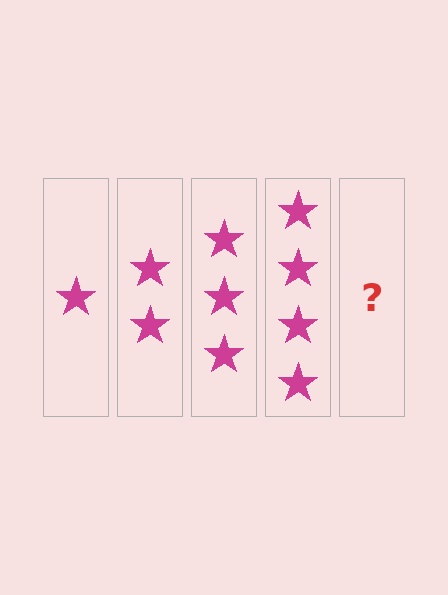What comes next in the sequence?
The next element should be 5 stars.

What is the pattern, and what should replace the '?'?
The pattern is that each step adds one more star. The '?' should be 5 stars.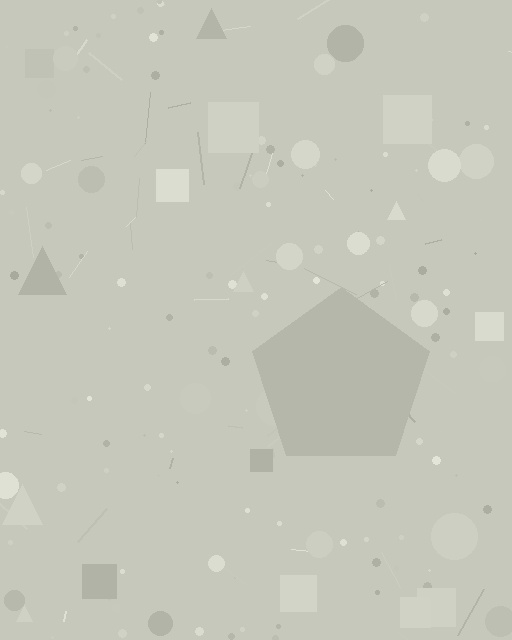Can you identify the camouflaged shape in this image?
The camouflaged shape is a pentagon.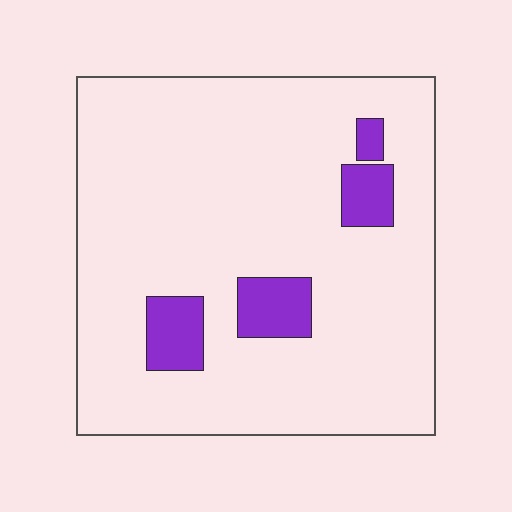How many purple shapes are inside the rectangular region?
4.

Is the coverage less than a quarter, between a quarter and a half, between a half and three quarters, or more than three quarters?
Less than a quarter.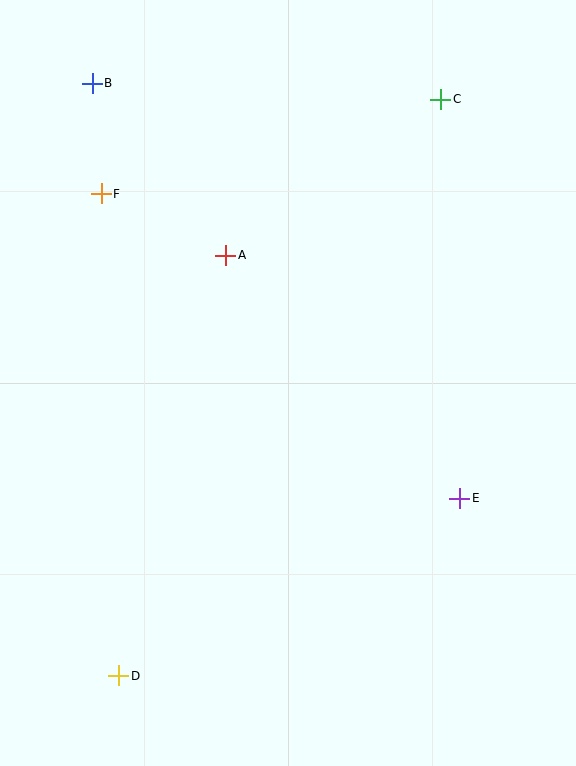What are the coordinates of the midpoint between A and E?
The midpoint between A and E is at (343, 377).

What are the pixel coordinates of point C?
Point C is at (441, 99).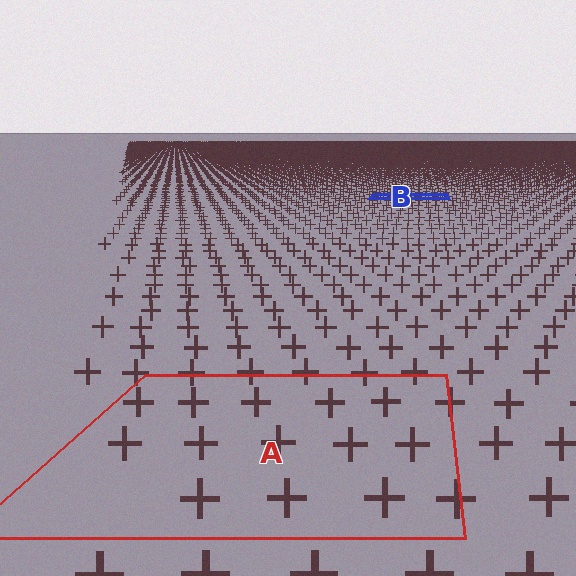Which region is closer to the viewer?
Region A is closer. The texture elements there are larger and more spread out.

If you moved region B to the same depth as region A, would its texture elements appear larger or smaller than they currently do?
They would appear larger. At a closer depth, the same texture elements are projected at a bigger on-screen size.